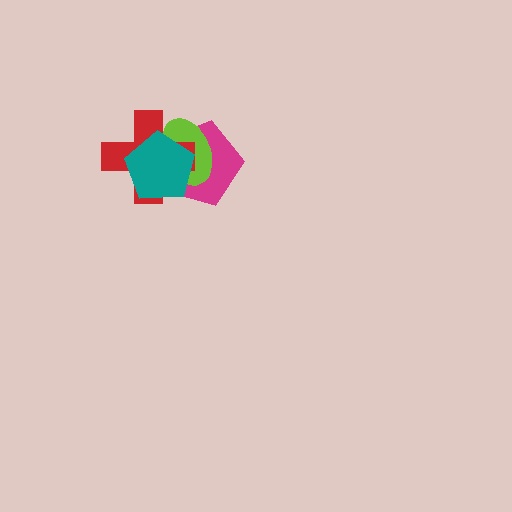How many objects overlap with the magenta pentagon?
3 objects overlap with the magenta pentagon.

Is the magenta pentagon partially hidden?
Yes, it is partially covered by another shape.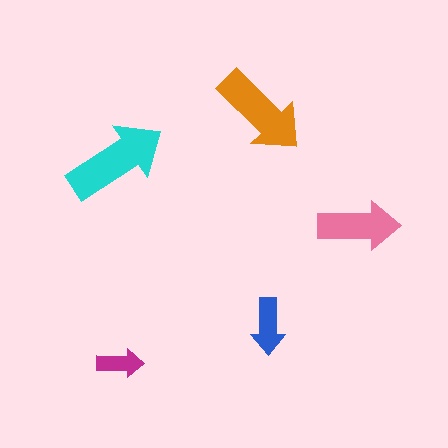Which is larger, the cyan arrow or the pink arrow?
The cyan one.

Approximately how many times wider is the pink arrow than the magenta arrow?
About 1.5 times wider.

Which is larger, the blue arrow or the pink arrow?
The pink one.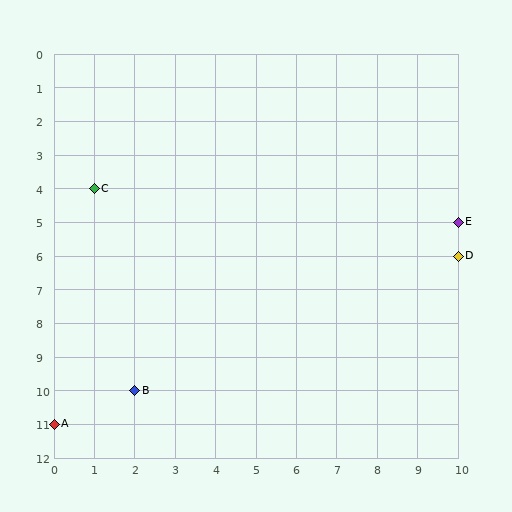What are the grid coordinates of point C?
Point C is at grid coordinates (1, 4).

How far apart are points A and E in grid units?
Points A and E are 10 columns and 6 rows apart (about 11.7 grid units diagonally).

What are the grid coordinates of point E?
Point E is at grid coordinates (10, 5).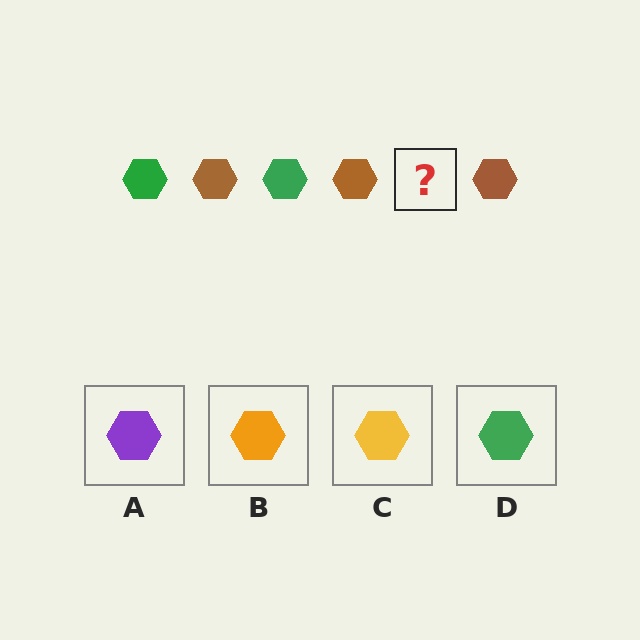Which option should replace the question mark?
Option D.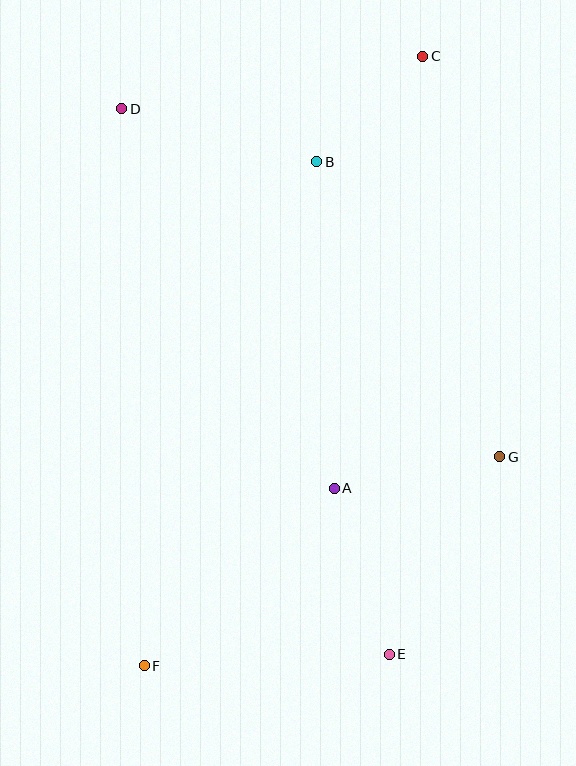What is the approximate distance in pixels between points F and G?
The distance between F and G is approximately 412 pixels.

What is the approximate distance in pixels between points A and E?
The distance between A and E is approximately 175 pixels.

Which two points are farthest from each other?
Points C and F are farthest from each other.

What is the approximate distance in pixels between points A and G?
The distance between A and G is approximately 169 pixels.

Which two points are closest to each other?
Points B and C are closest to each other.